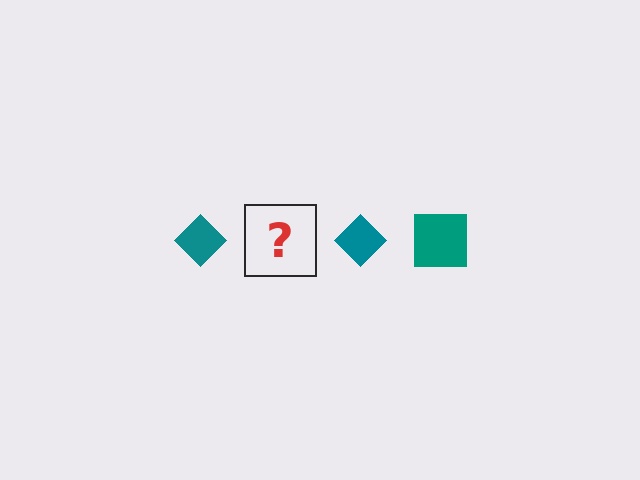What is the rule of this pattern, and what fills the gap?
The rule is that the pattern cycles through diamond, square shapes in teal. The gap should be filled with a teal square.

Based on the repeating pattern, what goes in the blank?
The blank should be a teal square.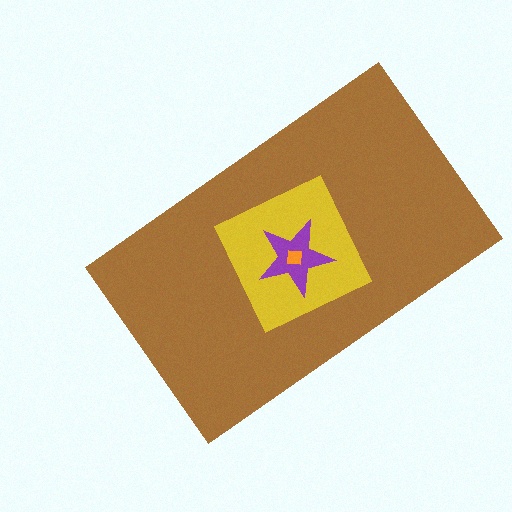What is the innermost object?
The orange square.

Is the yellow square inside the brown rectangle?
Yes.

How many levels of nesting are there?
4.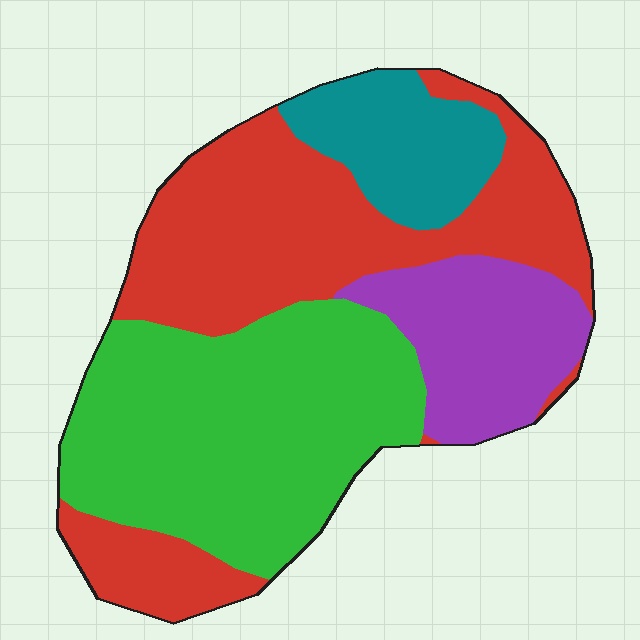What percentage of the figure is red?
Red covers about 35% of the figure.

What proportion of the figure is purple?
Purple takes up about one sixth (1/6) of the figure.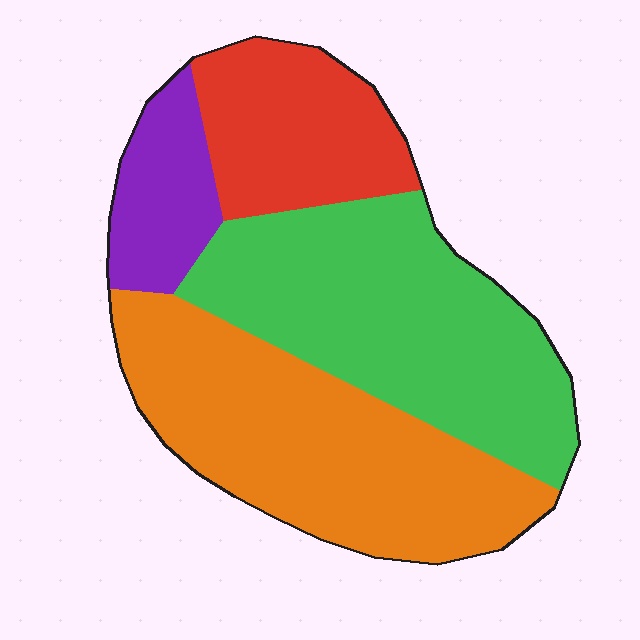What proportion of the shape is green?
Green takes up about three eighths (3/8) of the shape.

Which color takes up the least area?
Purple, at roughly 10%.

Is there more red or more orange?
Orange.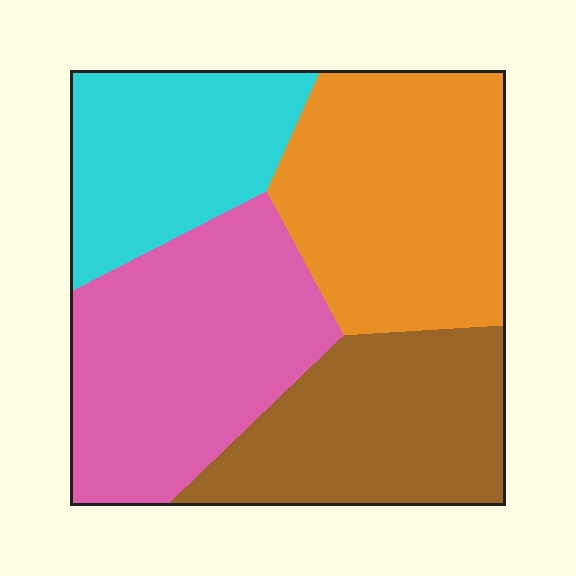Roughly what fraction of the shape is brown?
Brown takes up about one quarter (1/4) of the shape.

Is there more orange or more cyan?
Orange.